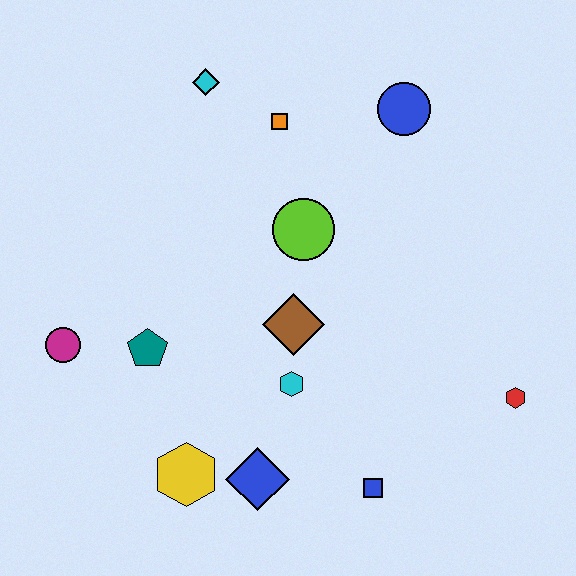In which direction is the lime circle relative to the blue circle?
The lime circle is below the blue circle.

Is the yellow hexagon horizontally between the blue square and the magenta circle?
Yes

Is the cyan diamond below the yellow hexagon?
No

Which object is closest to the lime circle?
The brown diamond is closest to the lime circle.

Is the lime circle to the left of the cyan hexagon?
No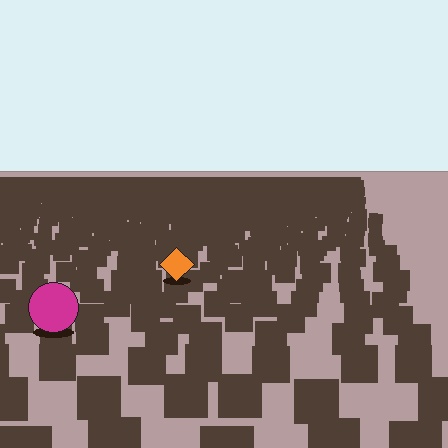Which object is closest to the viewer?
The magenta circle is closest. The texture marks near it are larger and more spread out.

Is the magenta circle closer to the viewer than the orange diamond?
Yes. The magenta circle is closer — you can tell from the texture gradient: the ground texture is coarser near it.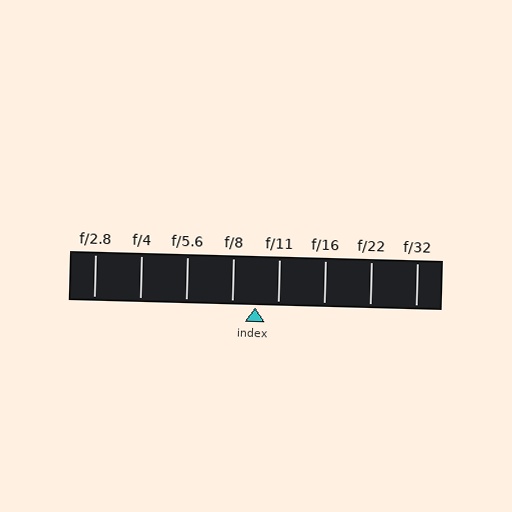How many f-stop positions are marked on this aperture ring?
There are 8 f-stop positions marked.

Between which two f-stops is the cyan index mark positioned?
The index mark is between f/8 and f/11.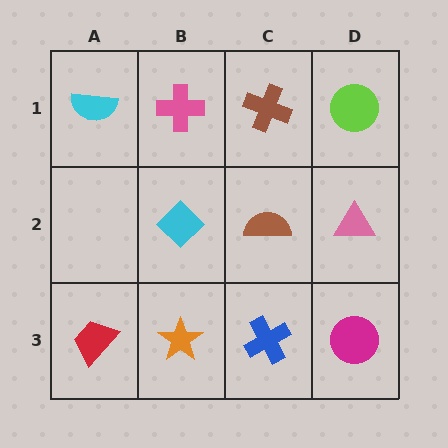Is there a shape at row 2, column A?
No, that cell is empty.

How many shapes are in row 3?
4 shapes.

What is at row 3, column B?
An orange star.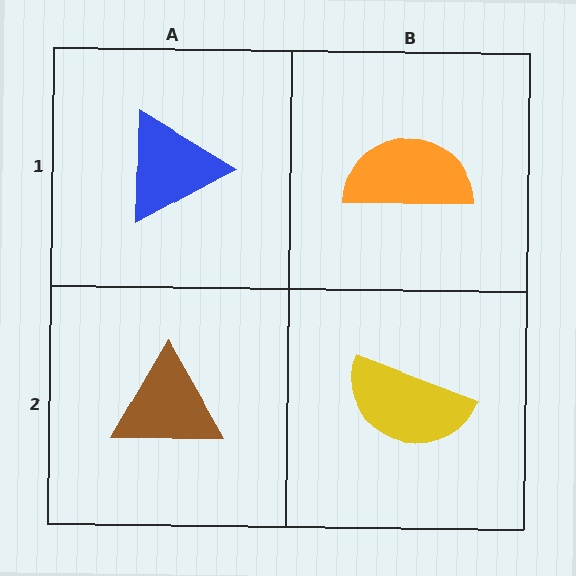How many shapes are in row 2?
2 shapes.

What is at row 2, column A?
A brown triangle.